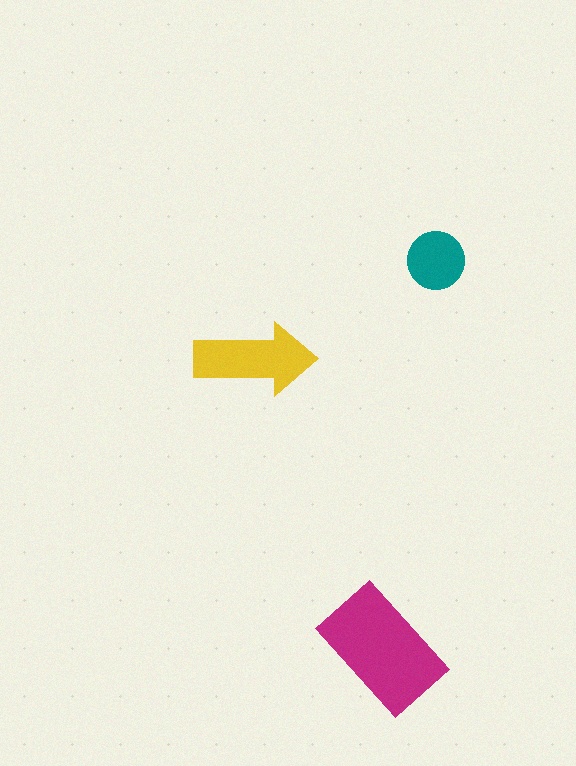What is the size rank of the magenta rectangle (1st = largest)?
1st.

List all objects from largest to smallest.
The magenta rectangle, the yellow arrow, the teal circle.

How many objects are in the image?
There are 3 objects in the image.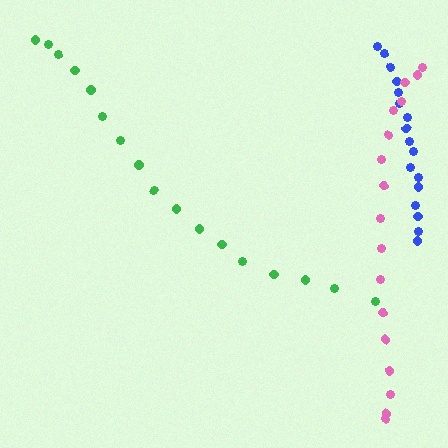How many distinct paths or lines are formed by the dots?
There are 3 distinct paths.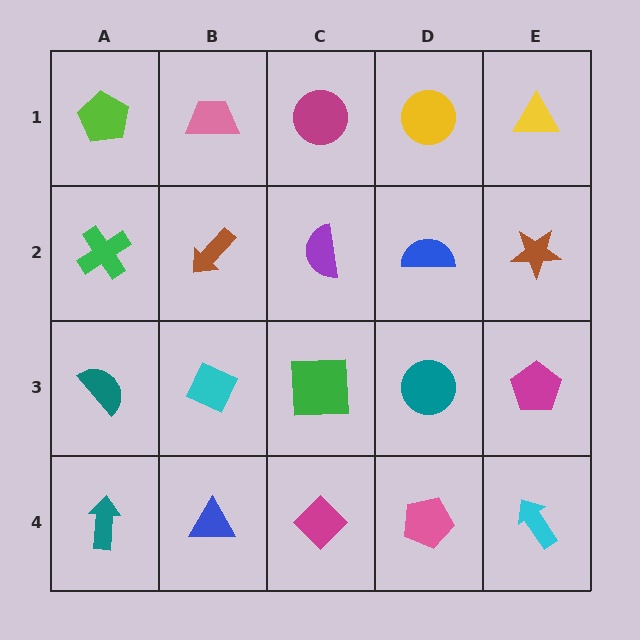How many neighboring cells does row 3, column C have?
4.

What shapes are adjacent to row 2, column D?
A yellow circle (row 1, column D), a teal circle (row 3, column D), a purple semicircle (row 2, column C), a brown star (row 2, column E).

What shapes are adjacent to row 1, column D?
A blue semicircle (row 2, column D), a magenta circle (row 1, column C), a yellow triangle (row 1, column E).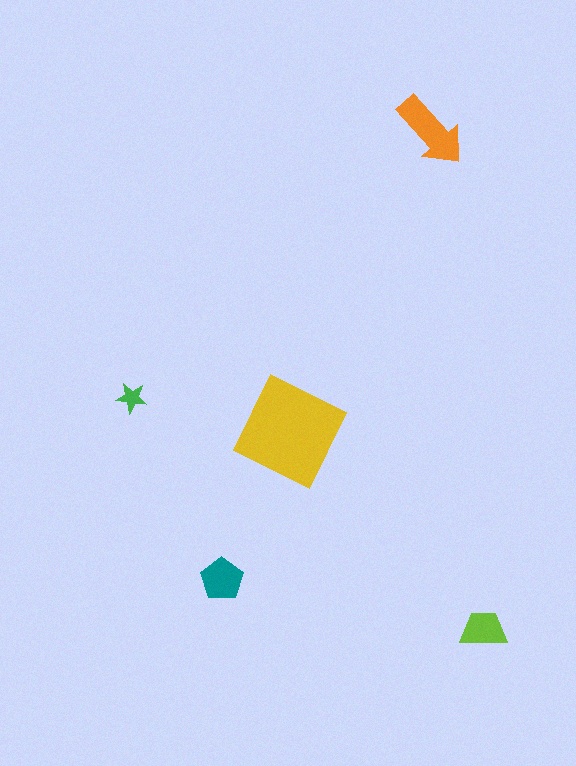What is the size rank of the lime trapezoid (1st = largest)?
4th.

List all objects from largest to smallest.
The yellow square, the orange arrow, the teal pentagon, the lime trapezoid, the green star.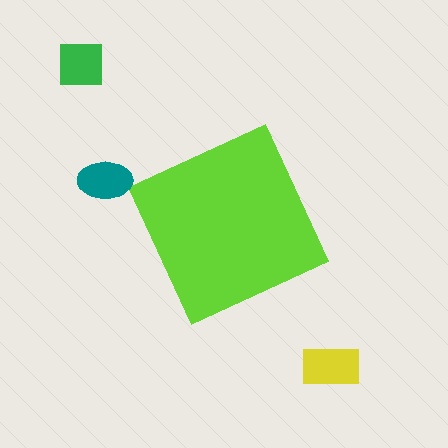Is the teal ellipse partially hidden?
No, the teal ellipse is fully visible.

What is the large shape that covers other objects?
A lime square.